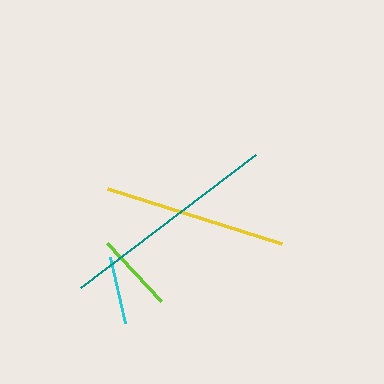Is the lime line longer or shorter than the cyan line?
The lime line is longer than the cyan line.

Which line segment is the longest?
The teal line is the longest at approximately 220 pixels.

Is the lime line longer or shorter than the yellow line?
The yellow line is longer than the lime line.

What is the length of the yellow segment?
The yellow segment is approximately 183 pixels long.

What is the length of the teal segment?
The teal segment is approximately 220 pixels long.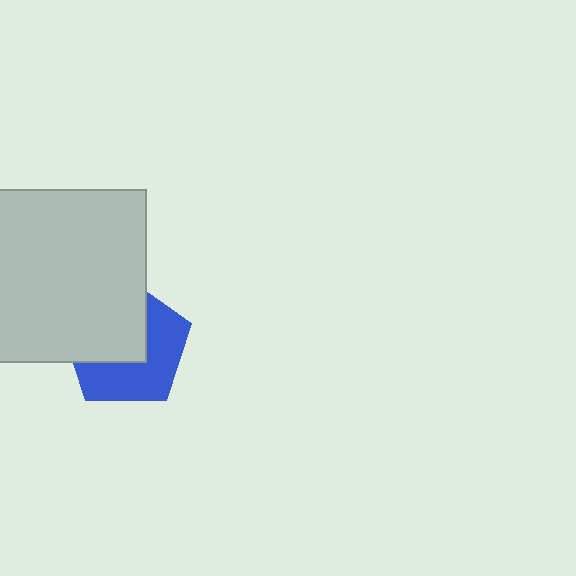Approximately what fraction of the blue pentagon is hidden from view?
Roughly 49% of the blue pentagon is hidden behind the light gray square.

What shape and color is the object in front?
The object in front is a light gray square.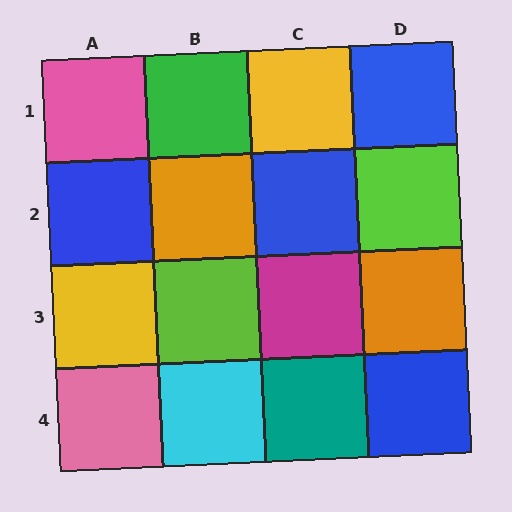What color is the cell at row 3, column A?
Yellow.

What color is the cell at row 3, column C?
Magenta.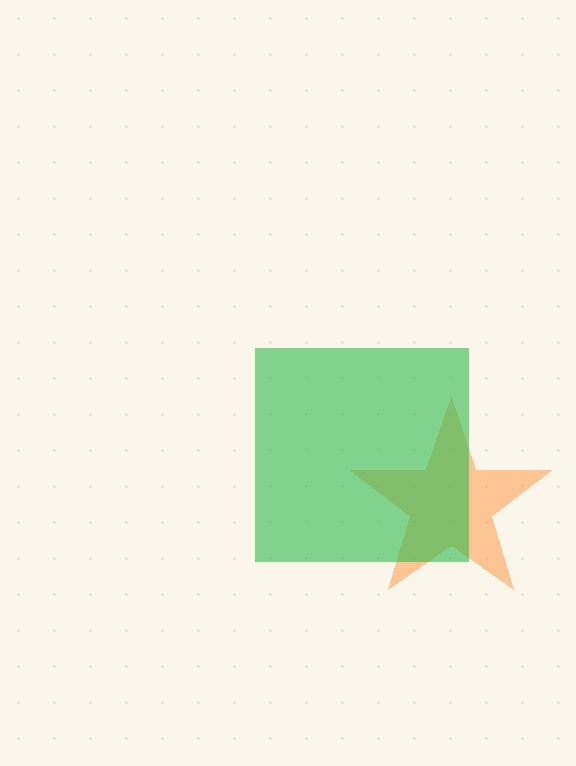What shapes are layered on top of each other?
The layered shapes are: an orange star, a green square.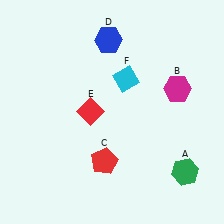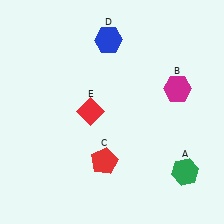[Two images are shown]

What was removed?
The cyan diamond (F) was removed in Image 2.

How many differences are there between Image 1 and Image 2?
There is 1 difference between the two images.